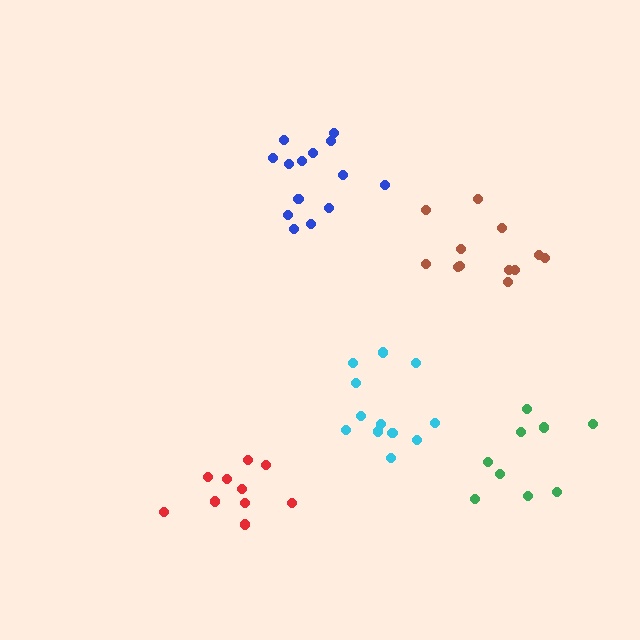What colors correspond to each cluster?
The clusters are colored: red, brown, cyan, green, blue.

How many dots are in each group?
Group 1: 10 dots, Group 2: 12 dots, Group 3: 12 dots, Group 4: 9 dots, Group 5: 14 dots (57 total).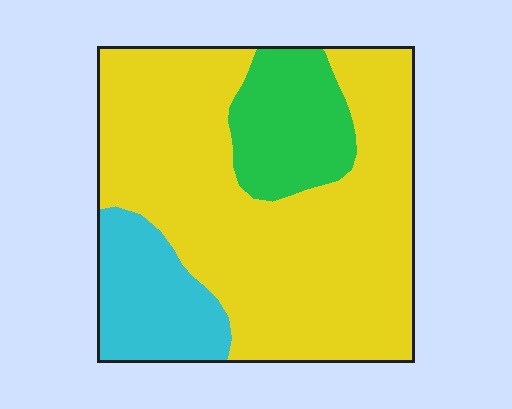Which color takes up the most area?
Yellow, at roughly 70%.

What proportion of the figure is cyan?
Cyan takes up about one sixth (1/6) of the figure.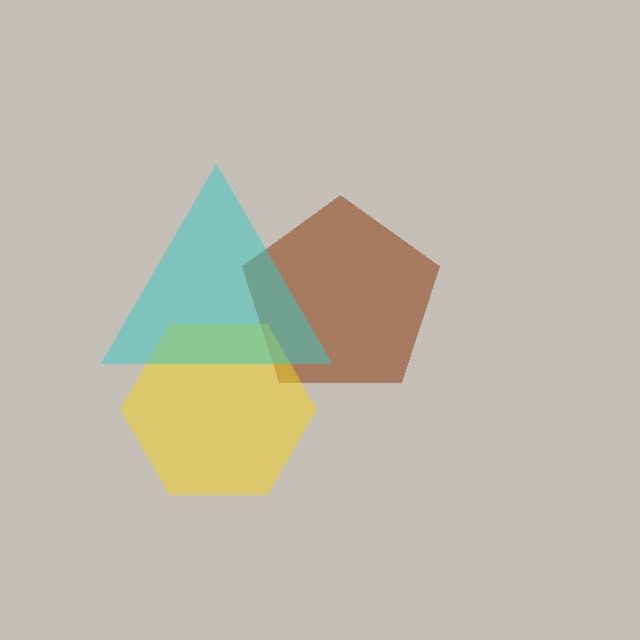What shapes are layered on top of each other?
The layered shapes are: a brown pentagon, a yellow hexagon, a cyan triangle.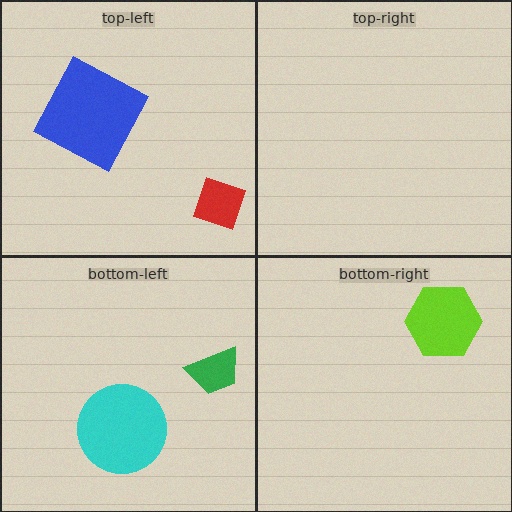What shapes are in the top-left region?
The red diamond, the blue square.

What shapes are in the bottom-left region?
The green trapezoid, the cyan circle.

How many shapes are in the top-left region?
2.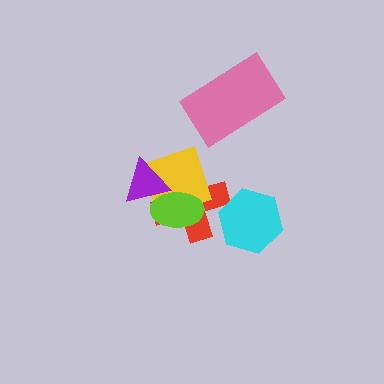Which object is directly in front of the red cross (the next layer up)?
The yellow diamond is directly in front of the red cross.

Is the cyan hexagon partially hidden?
No, no other shape covers it.